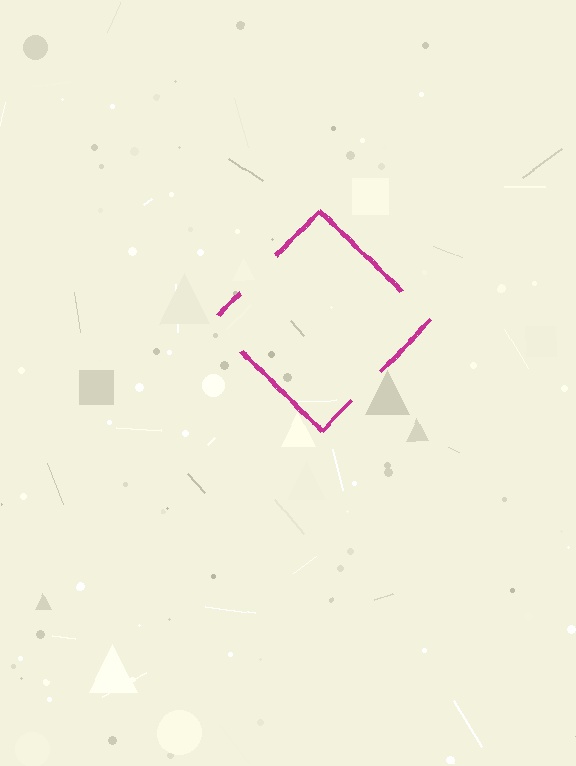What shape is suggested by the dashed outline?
The dashed outline suggests a diamond.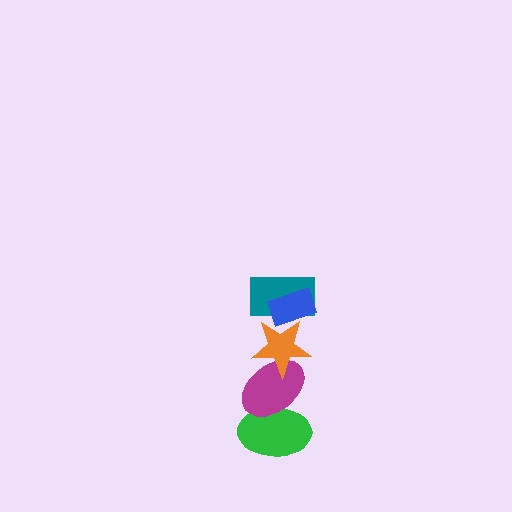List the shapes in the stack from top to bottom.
From top to bottom: the blue rectangle, the teal rectangle, the orange star, the magenta ellipse, the green ellipse.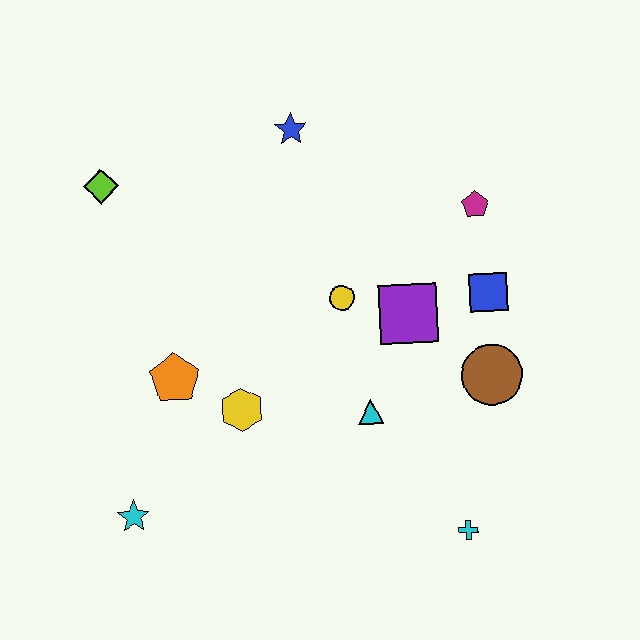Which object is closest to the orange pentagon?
The yellow hexagon is closest to the orange pentagon.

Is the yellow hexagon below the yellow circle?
Yes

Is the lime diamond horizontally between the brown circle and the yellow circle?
No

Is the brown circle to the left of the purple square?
No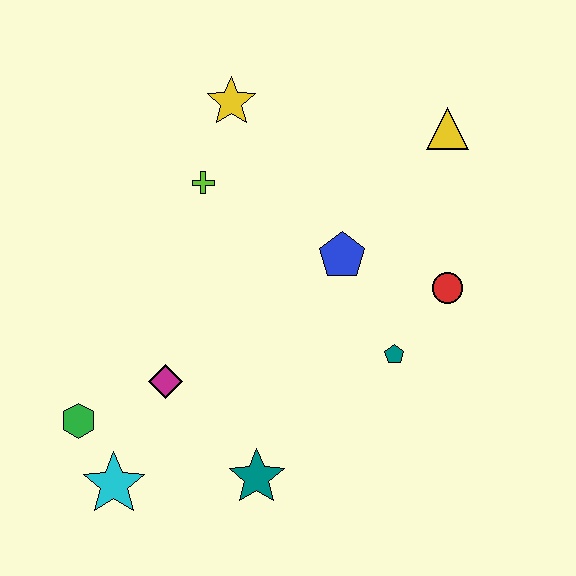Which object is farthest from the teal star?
The yellow triangle is farthest from the teal star.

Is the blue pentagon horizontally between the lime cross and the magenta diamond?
No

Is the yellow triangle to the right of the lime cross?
Yes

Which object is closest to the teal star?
The magenta diamond is closest to the teal star.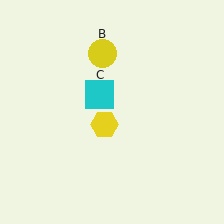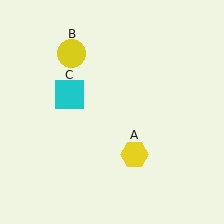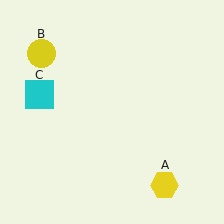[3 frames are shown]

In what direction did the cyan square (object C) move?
The cyan square (object C) moved left.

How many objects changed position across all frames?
3 objects changed position: yellow hexagon (object A), yellow circle (object B), cyan square (object C).